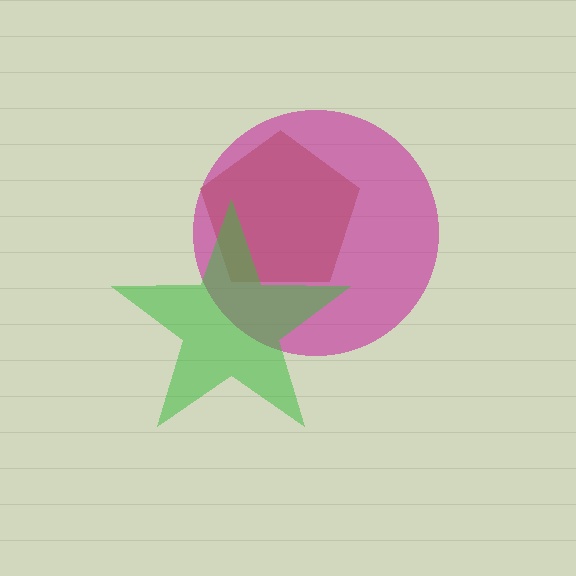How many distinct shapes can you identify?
There are 3 distinct shapes: a brown pentagon, a magenta circle, a green star.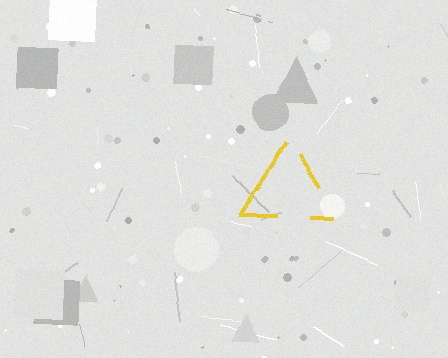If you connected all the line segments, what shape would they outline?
They would outline a triangle.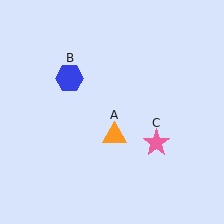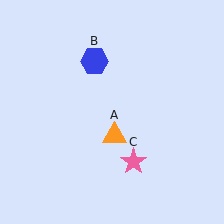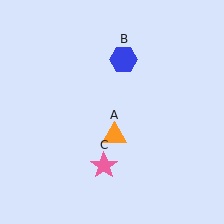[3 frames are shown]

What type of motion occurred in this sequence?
The blue hexagon (object B), pink star (object C) rotated clockwise around the center of the scene.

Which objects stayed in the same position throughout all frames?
Orange triangle (object A) remained stationary.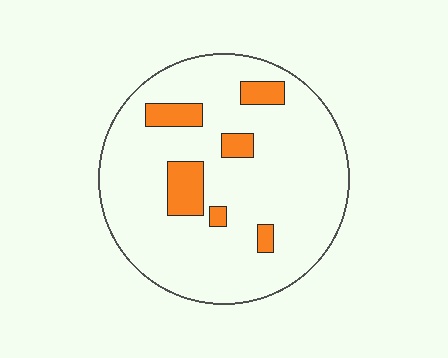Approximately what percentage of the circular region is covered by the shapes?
Approximately 10%.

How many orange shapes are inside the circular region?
6.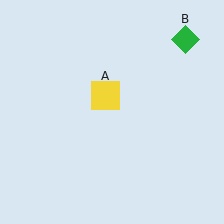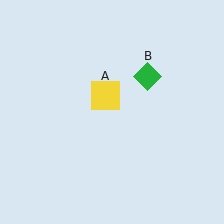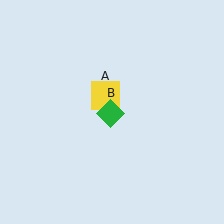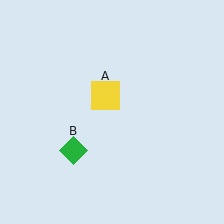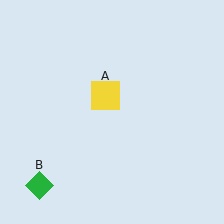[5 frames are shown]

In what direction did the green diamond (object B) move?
The green diamond (object B) moved down and to the left.